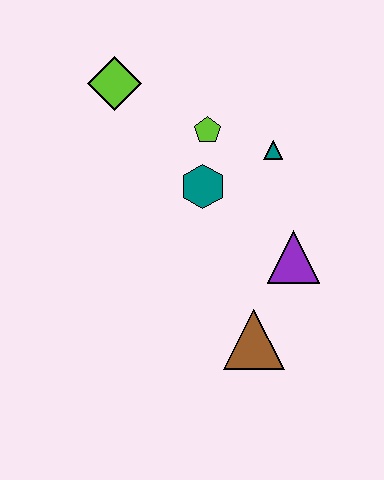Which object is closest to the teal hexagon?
The lime pentagon is closest to the teal hexagon.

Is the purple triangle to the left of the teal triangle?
No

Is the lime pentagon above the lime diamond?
No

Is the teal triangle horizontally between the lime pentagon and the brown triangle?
No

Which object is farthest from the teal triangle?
The brown triangle is farthest from the teal triangle.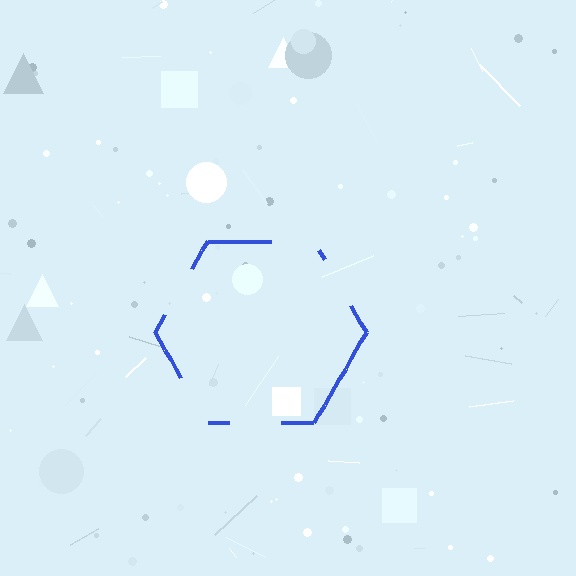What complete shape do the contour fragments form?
The contour fragments form a hexagon.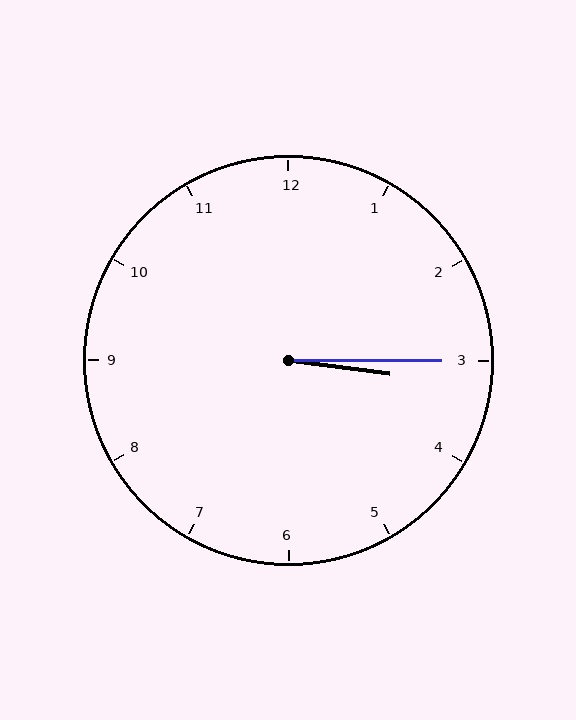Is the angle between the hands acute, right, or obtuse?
It is acute.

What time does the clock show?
3:15.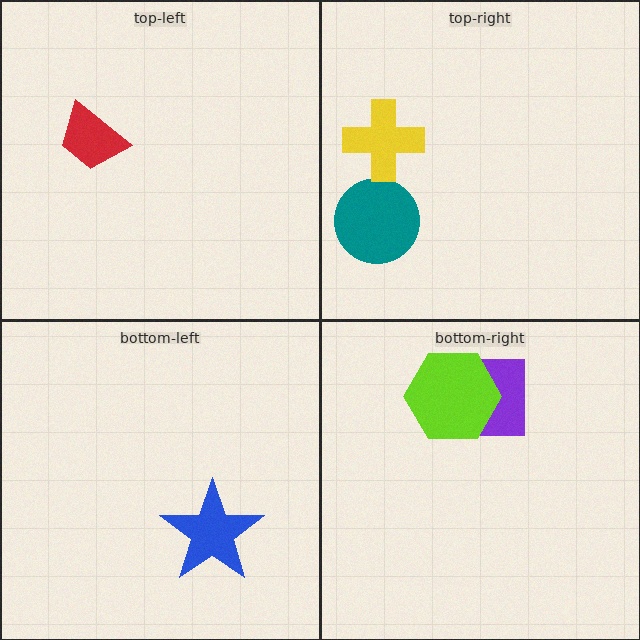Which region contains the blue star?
The bottom-left region.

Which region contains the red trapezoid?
The top-left region.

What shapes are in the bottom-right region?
The purple rectangle, the lime hexagon.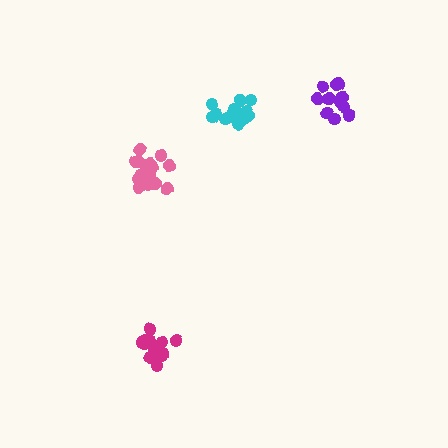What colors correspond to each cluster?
The clusters are colored: magenta, cyan, purple, pink.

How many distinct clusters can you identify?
There are 4 distinct clusters.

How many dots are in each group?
Group 1: 17 dots, Group 2: 14 dots, Group 3: 14 dots, Group 4: 17 dots (62 total).